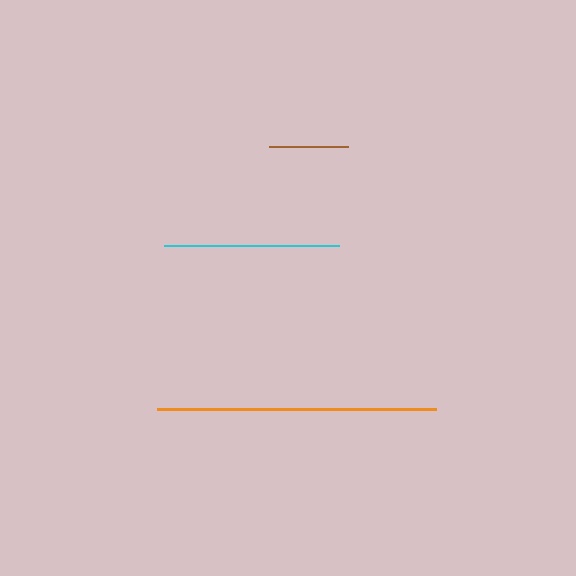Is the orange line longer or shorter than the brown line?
The orange line is longer than the brown line.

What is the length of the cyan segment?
The cyan segment is approximately 175 pixels long.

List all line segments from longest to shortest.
From longest to shortest: orange, cyan, brown.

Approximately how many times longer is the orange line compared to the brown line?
The orange line is approximately 3.5 times the length of the brown line.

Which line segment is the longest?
The orange line is the longest at approximately 280 pixels.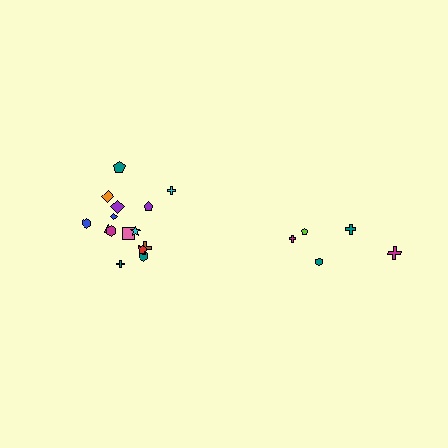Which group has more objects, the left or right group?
The left group.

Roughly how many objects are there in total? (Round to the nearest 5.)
Roughly 20 objects in total.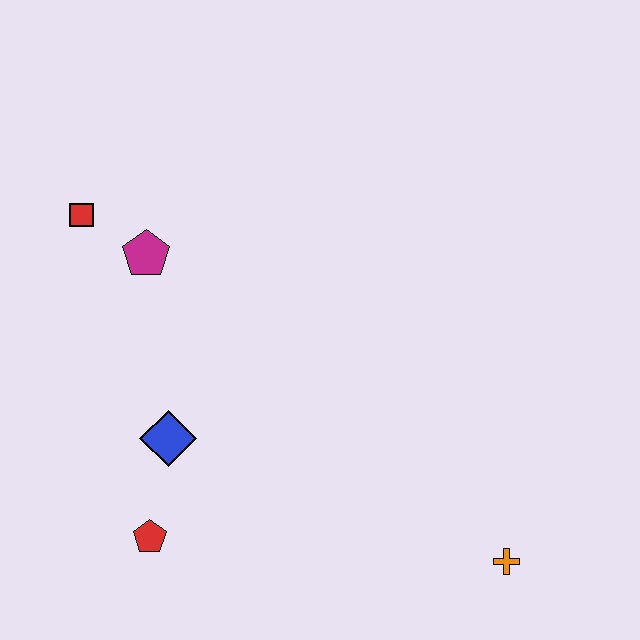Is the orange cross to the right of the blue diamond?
Yes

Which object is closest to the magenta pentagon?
The red square is closest to the magenta pentagon.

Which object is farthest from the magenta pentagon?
The orange cross is farthest from the magenta pentagon.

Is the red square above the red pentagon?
Yes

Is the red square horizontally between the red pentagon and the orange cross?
No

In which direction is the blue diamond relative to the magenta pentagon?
The blue diamond is below the magenta pentagon.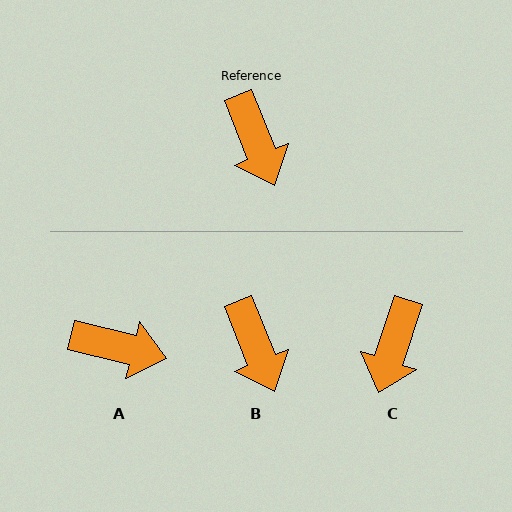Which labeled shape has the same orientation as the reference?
B.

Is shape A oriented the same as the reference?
No, it is off by about 54 degrees.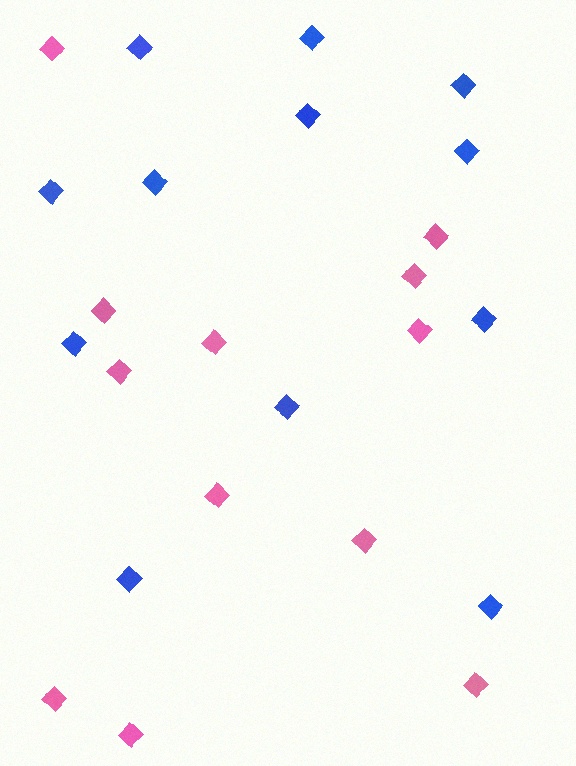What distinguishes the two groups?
There are 2 groups: one group of blue diamonds (12) and one group of pink diamonds (12).